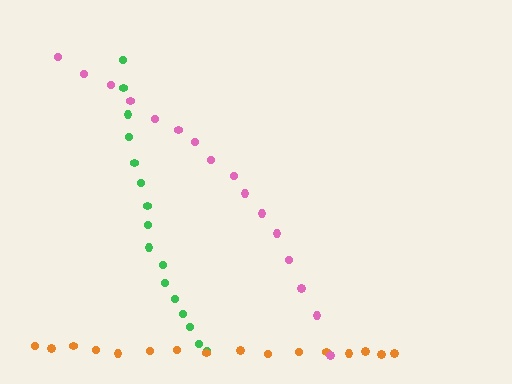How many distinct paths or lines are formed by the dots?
There are 3 distinct paths.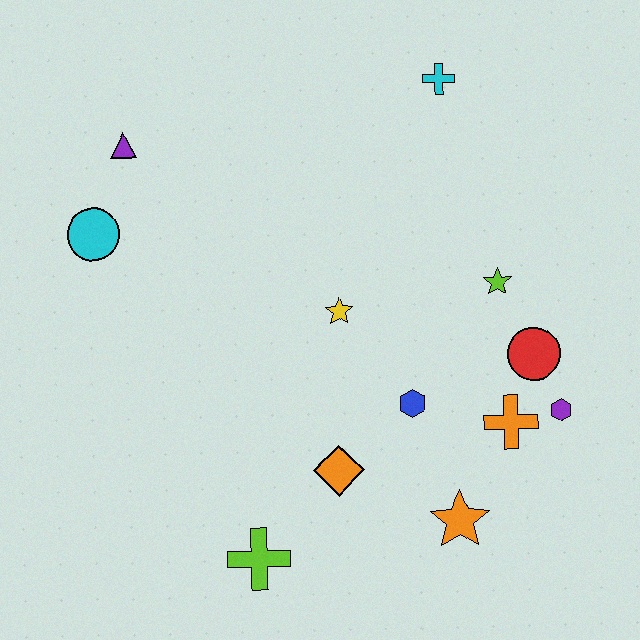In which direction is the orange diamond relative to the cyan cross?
The orange diamond is below the cyan cross.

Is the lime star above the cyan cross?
No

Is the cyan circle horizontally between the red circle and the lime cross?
No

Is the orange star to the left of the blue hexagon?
No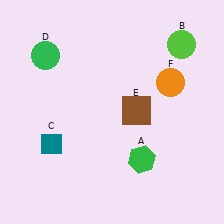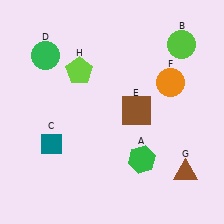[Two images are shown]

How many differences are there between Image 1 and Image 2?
There are 2 differences between the two images.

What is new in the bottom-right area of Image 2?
A brown triangle (G) was added in the bottom-right area of Image 2.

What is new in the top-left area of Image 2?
A lime pentagon (H) was added in the top-left area of Image 2.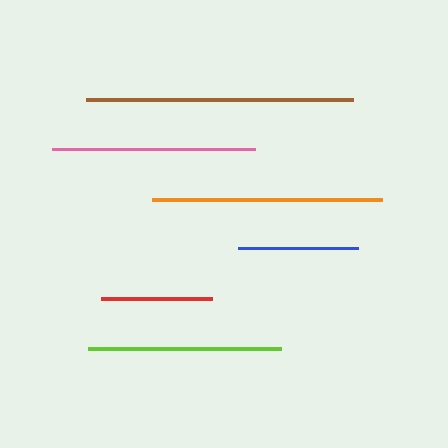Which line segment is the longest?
The brown line is the longest at approximately 267 pixels.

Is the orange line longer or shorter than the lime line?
The orange line is longer than the lime line.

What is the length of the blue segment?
The blue segment is approximately 119 pixels long.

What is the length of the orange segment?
The orange segment is approximately 230 pixels long.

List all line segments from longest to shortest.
From longest to shortest: brown, orange, pink, lime, blue, red.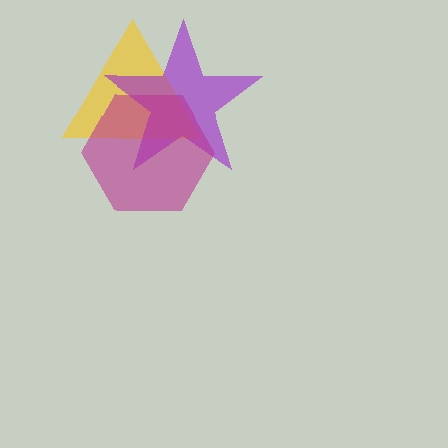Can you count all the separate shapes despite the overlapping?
Yes, there are 3 separate shapes.